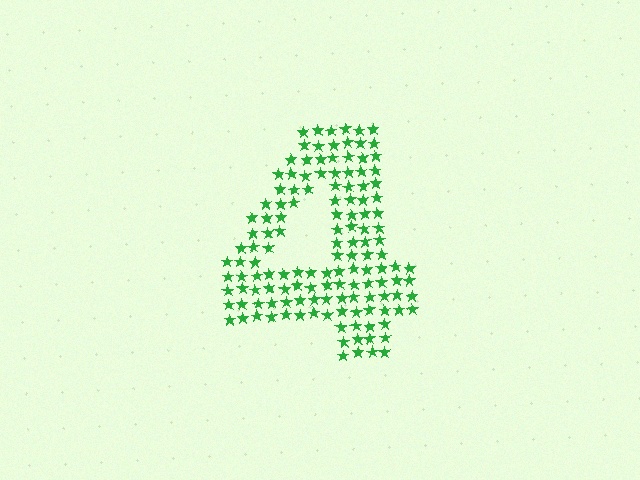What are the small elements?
The small elements are stars.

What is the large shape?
The large shape is the digit 4.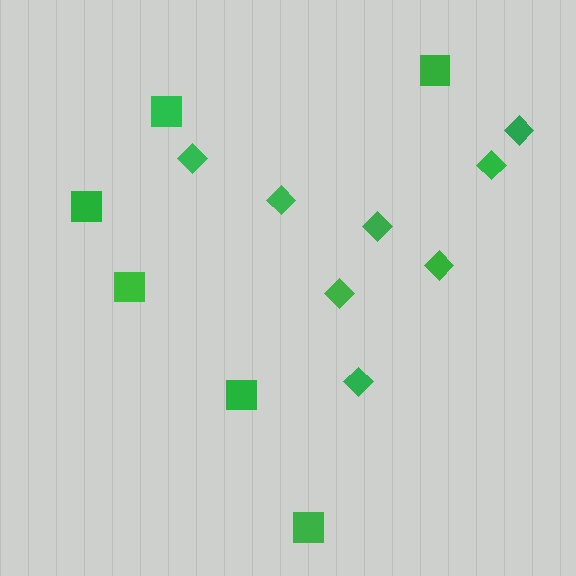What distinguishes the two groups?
There are 2 groups: one group of diamonds (8) and one group of squares (6).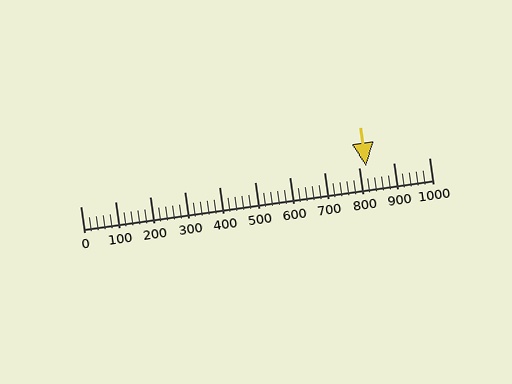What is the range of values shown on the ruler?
The ruler shows values from 0 to 1000.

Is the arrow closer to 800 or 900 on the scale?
The arrow is closer to 800.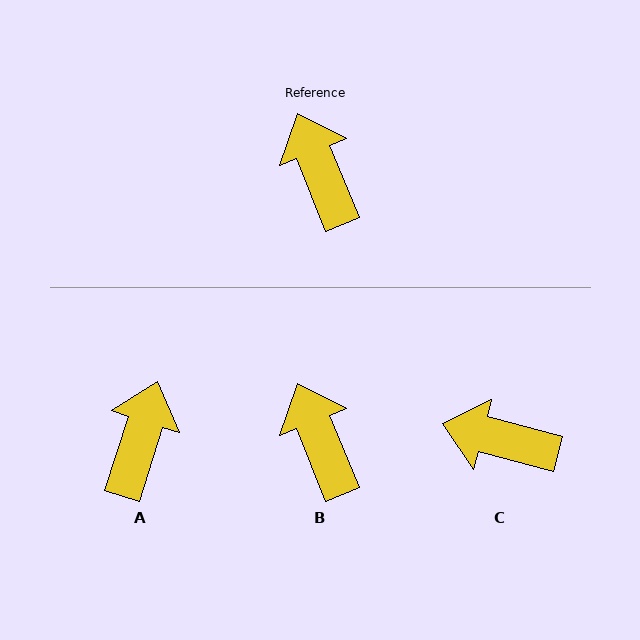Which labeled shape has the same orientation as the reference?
B.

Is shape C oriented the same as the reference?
No, it is off by about 54 degrees.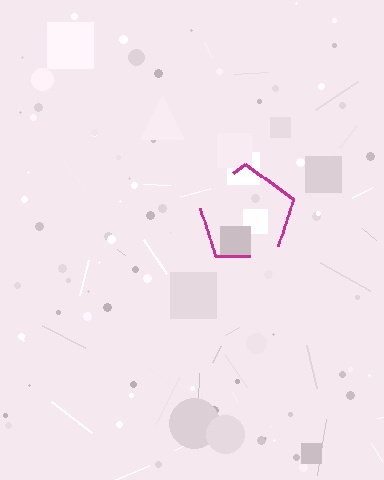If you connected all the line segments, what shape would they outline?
They would outline a pentagon.